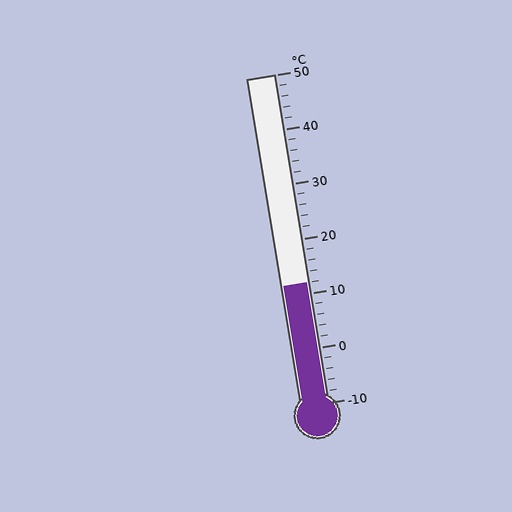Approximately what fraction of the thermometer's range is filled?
The thermometer is filled to approximately 35% of its range.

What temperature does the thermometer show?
The thermometer shows approximately 12°C.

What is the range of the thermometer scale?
The thermometer scale ranges from -10°C to 50°C.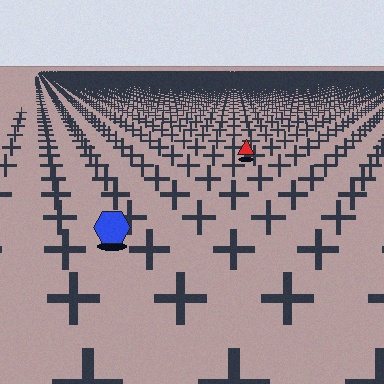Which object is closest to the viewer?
The blue hexagon is closest. The texture marks near it are larger and more spread out.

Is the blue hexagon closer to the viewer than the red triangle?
Yes. The blue hexagon is closer — you can tell from the texture gradient: the ground texture is coarser near it.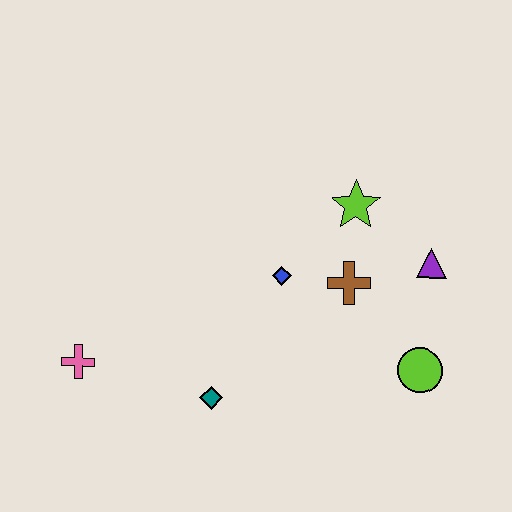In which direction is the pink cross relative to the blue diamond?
The pink cross is to the left of the blue diamond.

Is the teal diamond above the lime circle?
No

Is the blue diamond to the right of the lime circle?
No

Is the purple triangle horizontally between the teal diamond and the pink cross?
No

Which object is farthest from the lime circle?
The pink cross is farthest from the lime circle.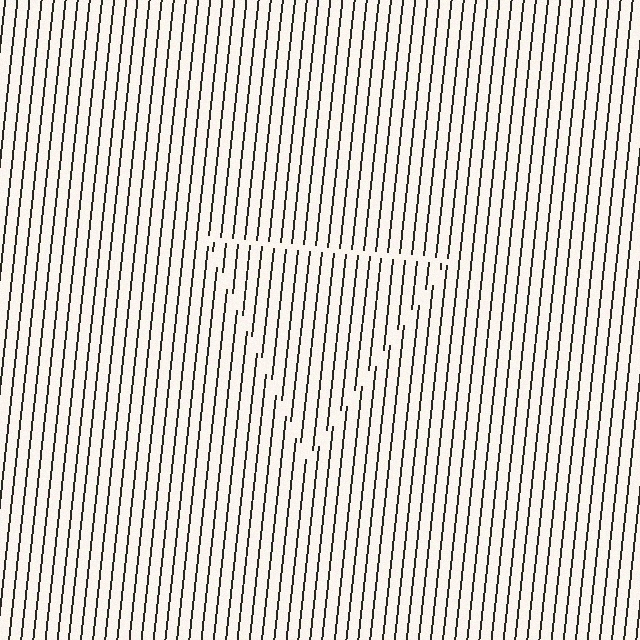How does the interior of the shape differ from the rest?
The interior of the shape contains the same grating, shifted by half a period — the contour is defined by the phase discontinuity where line-ends from the inner and outer gratings abut.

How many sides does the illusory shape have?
3 sides — the line-ends trace a triangle.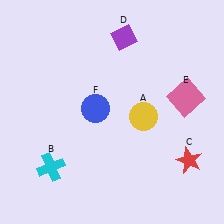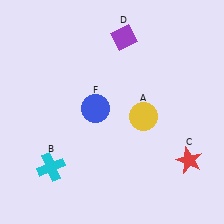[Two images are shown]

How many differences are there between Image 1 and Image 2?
There is 1 difference between the two images.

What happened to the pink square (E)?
The pink square (E) was removed in Image 2. It was in the top-right area of Image 1.